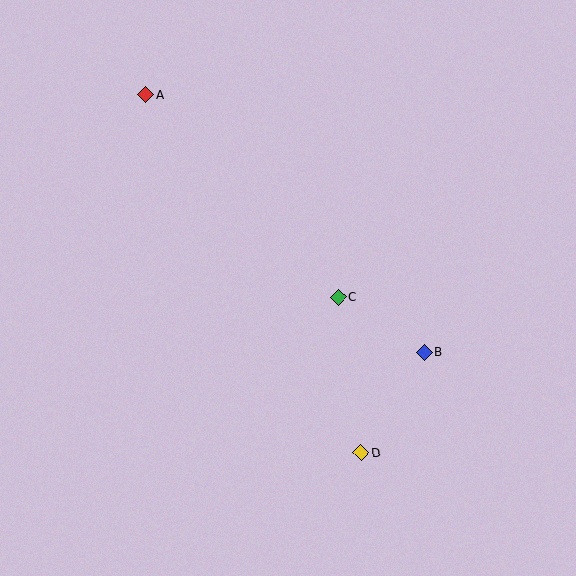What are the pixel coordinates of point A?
Point A is at (146, 95).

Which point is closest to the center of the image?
Point C at (338, 297) is closest to the center.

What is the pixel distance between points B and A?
The distance between B and A is 378 pixels.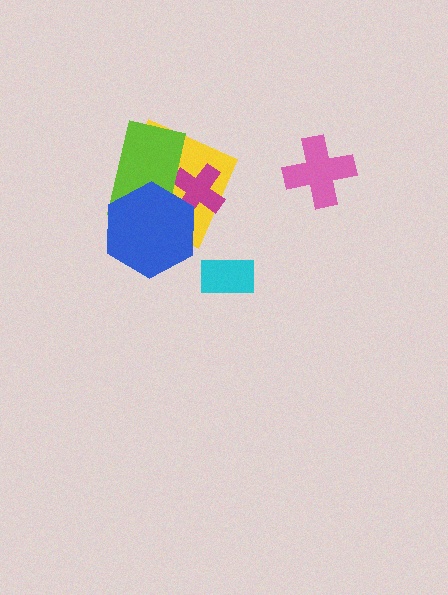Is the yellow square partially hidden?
Yes, it is partially covered by another shape.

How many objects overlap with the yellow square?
3 objects overlap with the yellow square.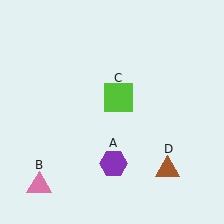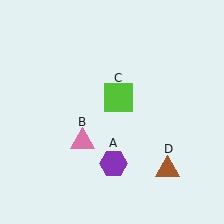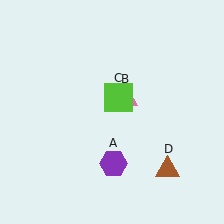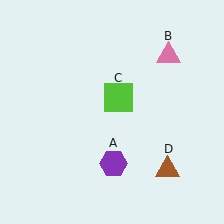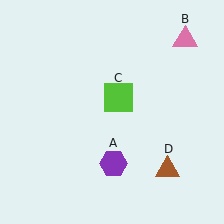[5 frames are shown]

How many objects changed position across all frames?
1 object changed position: pink triangle (object B).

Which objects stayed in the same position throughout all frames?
Purple hexagon (object A) and lime square (object C) and brown triangle (object D) remained stationary.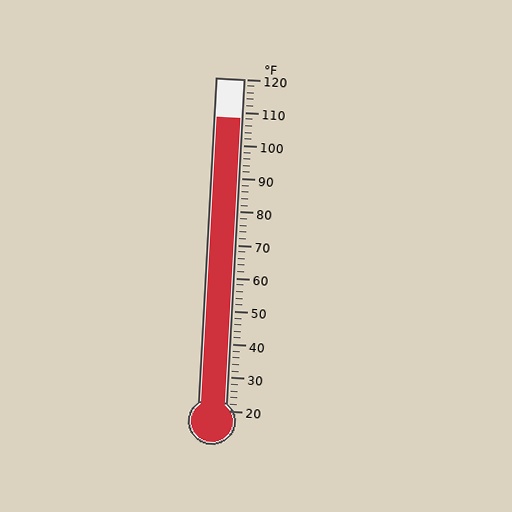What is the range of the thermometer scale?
The thermometer scale ranges from 20°F to 120°F.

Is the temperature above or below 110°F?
The temperature is below 110°F.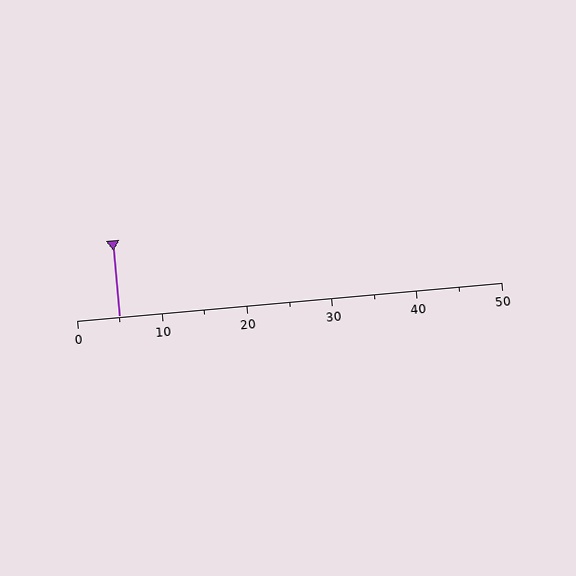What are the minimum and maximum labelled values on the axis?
The axis runs from 0 to 50.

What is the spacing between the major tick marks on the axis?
The major ticks are spaced 10 apart.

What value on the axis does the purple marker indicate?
The marker indicates approximately 5.